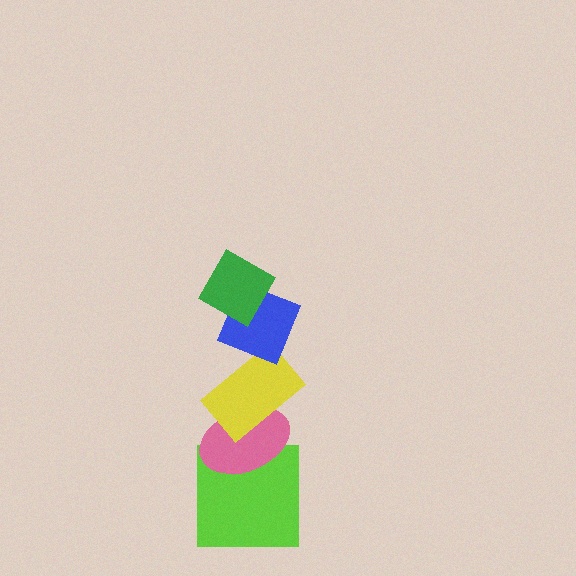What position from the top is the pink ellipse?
The pink ellipse is 4th from the top.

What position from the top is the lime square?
The lime square is 5th from the top.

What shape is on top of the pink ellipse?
The yellow rectangle is on top of the pink ellipse.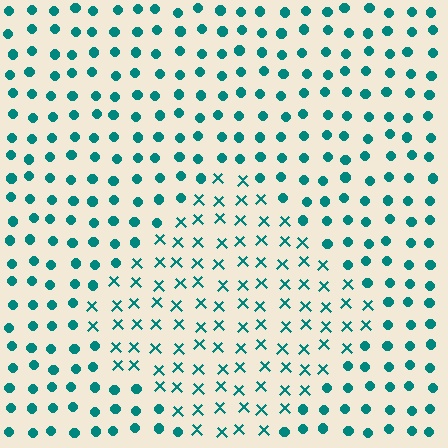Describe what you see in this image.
The image is filled with small teal elements arranged in a uniform grid. A diamond-shaped region contains X marks, while the surrounding area contains circles. The boundary is defined purely by the change in element shape.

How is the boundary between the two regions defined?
The boundary is defined by a change in element shape: X marks inside vs. circles outside. All elements share the same color and spacing.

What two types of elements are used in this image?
The image uses X marks inside the diamond region and circles outside it.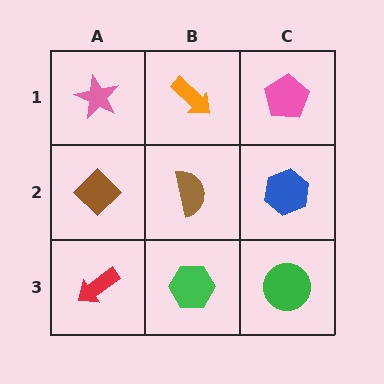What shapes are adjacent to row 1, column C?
A blue hexagon (row 2, column C), an orange arrow (row 1, column B).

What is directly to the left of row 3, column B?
A red arrow.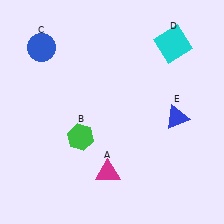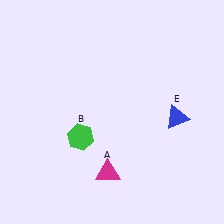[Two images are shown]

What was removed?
The blue circle (C), the cyan square (D) were removed in Image 2.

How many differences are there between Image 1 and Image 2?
There are 2 differences between the two images.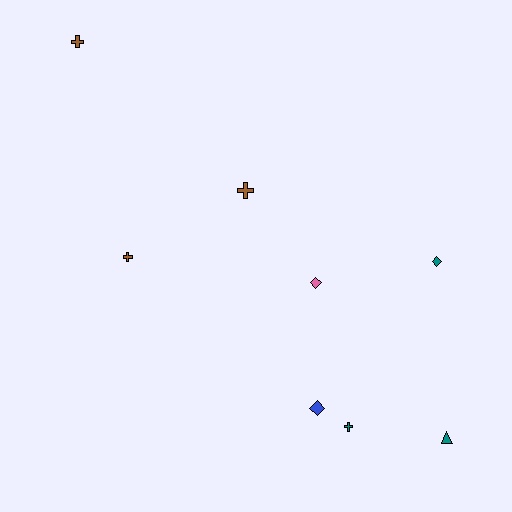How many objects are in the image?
There are 8 objects.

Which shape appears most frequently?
Cross, with 4 objects.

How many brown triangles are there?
There are no brown triangles.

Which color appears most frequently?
Brown, with 3 objects.